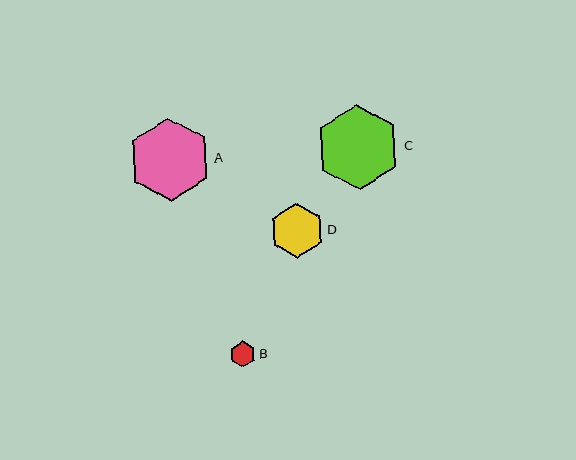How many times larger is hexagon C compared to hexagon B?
Hexagon C is approximately 3.3 times the size of hexagon B.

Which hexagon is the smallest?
Hexagon B is the smallest with a size of approximately 26 pixels.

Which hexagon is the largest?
Hexagon C is the largest with a size of approximately 85 pixels.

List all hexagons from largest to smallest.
From largest to smallest: C, A, D, B.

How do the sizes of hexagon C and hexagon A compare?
Hexagon C and hexagon A are approximately the same size.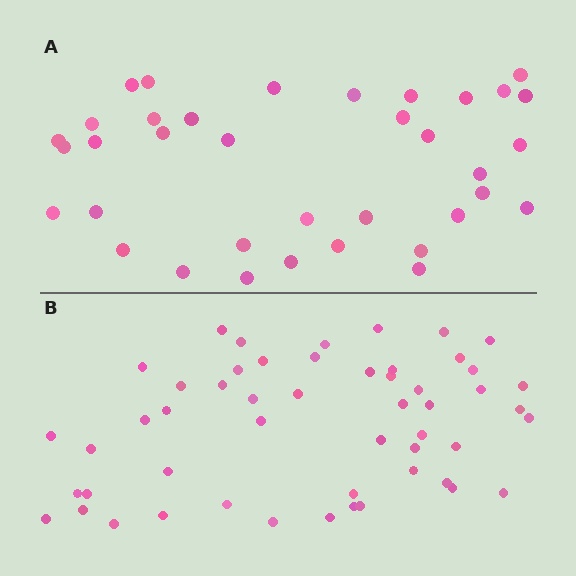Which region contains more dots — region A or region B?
Region B (the bottom region) has more dots.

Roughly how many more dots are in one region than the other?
Region B has approximately 15 more dots than region A.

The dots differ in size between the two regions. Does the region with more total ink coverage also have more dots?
No. Region A has more total ink coverage because its dots are larger, but region B actually contains more individual dots. Total area can be misleading — the number of items is what matters here.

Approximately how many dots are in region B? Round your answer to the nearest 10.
About 50 dots. (The exact count is 52, which rounds to 50.)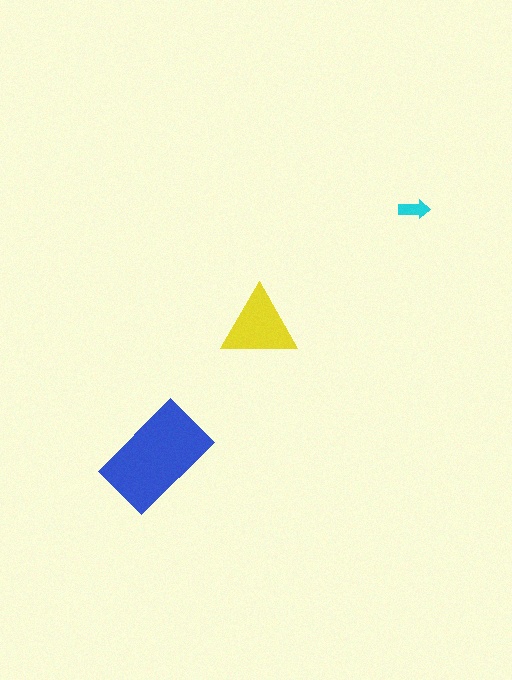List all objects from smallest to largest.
The cyan arrow, the yellow triangle, the blue rectangle.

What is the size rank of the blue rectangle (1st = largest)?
1st.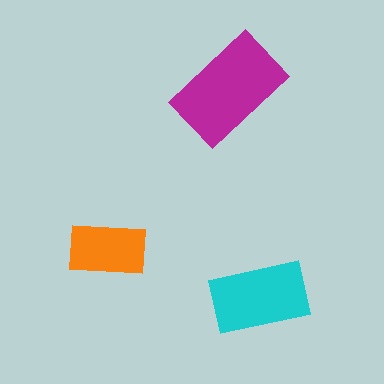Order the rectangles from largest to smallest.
the magenta one, the cyan one, the orange one.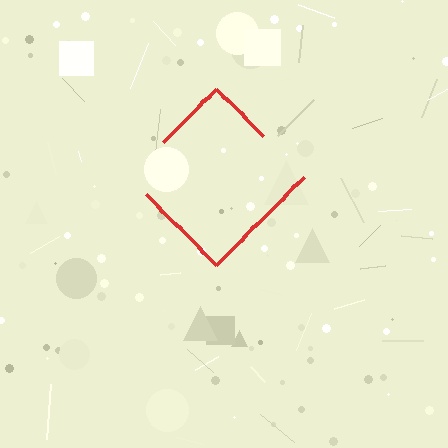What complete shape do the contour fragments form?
The contour fragments form a diamond.